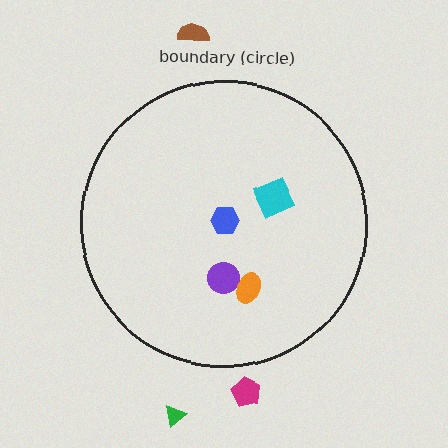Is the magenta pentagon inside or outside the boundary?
Outside.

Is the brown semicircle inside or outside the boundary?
Outside.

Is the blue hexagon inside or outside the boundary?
Inside.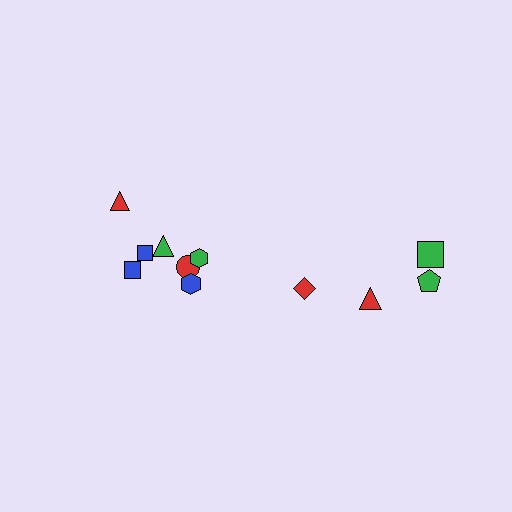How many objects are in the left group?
There are 7 objects.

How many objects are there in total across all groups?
There are 11 objects.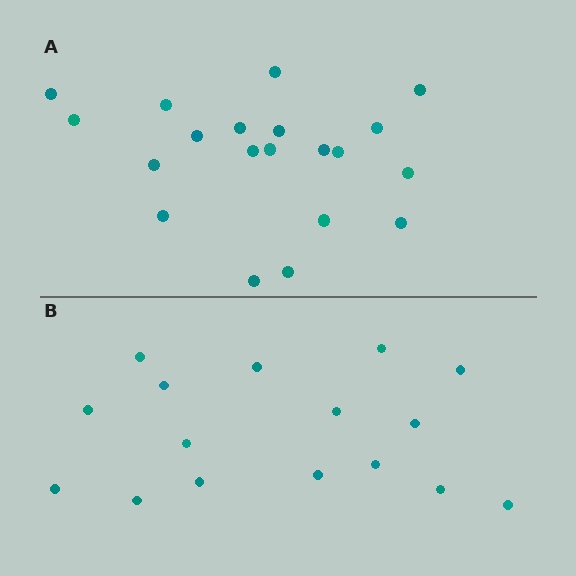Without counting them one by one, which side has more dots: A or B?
Region A (the top region) has more dots.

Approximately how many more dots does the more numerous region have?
Region A has about 4 more dots than region B.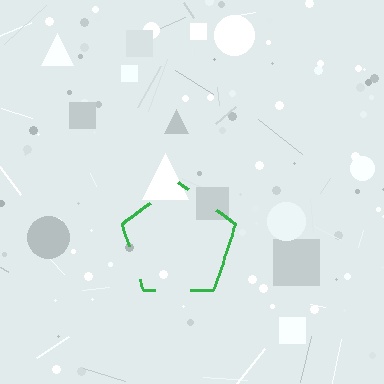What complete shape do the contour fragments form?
The contour fragments form a pentagon.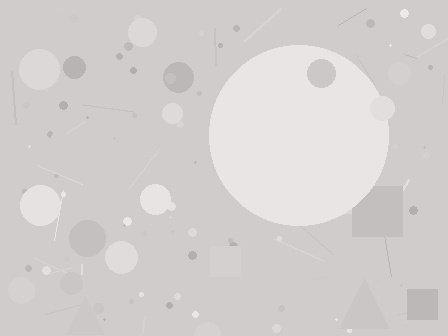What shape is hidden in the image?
A circle is hidden in the image.